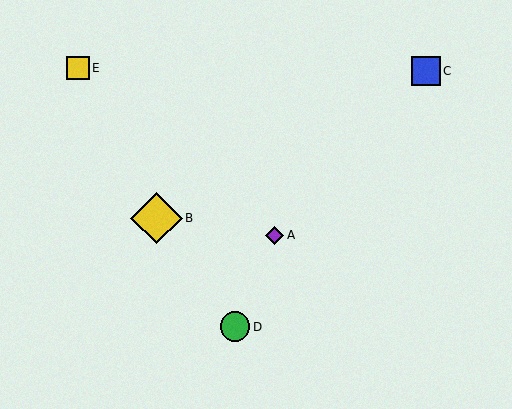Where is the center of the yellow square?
The center of the yellow square is at (78, 68).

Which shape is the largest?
The yellow diamond (labeled B) is the largest.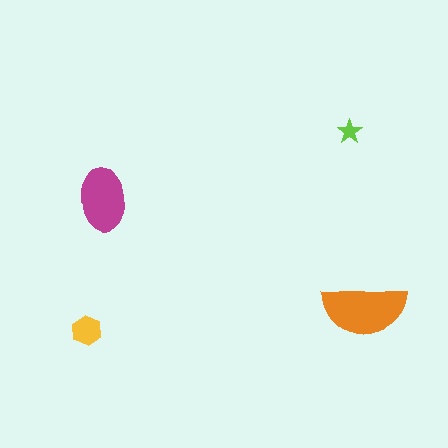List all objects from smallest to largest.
The lime star, the yellow hexagon, the magenta ellipse, the orange semicircle.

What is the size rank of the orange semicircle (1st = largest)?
1st.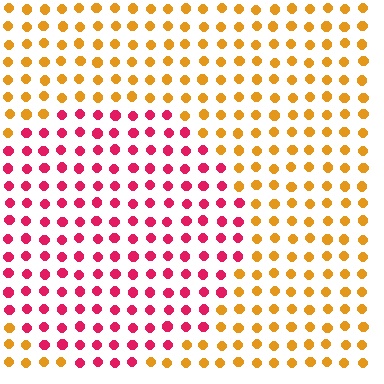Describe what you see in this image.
The image is filled with small orange elements in a uniform arrangement. A circle-shaped region is visible where the elements are tinted to a slightly different hue, forming a subtle color boundary.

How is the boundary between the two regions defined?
The boundary is defined purely by a slight shift in hue (about 59 degrees). Spacing, size, and orientation are identical on both sides.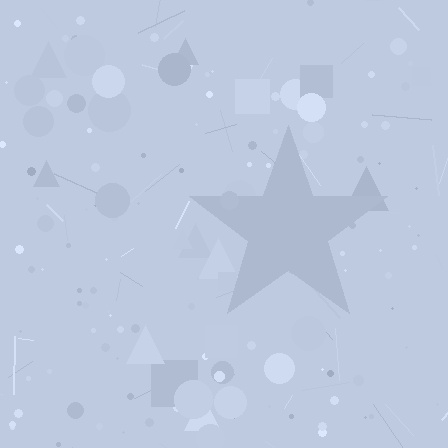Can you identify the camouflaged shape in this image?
The camouflaged shape is a star.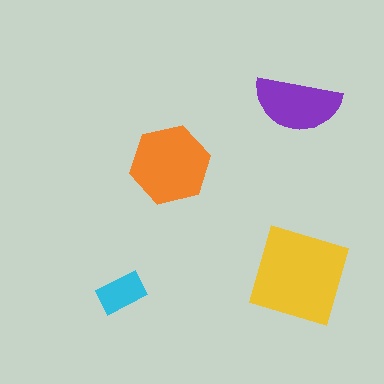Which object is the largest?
The yellow square.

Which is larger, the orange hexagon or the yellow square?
The yellow square.